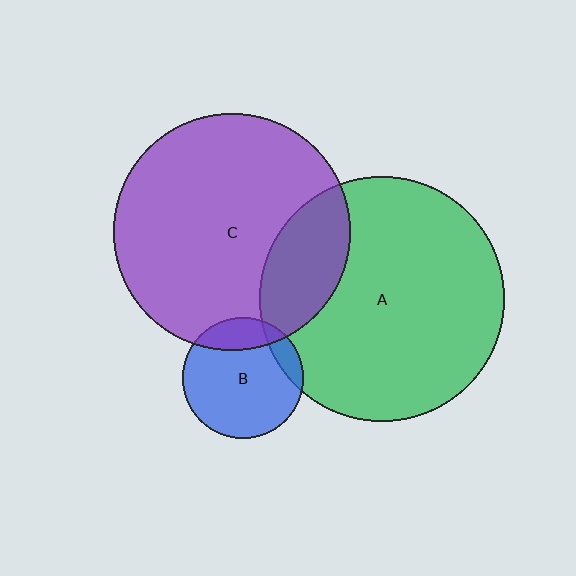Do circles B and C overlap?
Yes.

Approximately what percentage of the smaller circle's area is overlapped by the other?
Approximately 20%.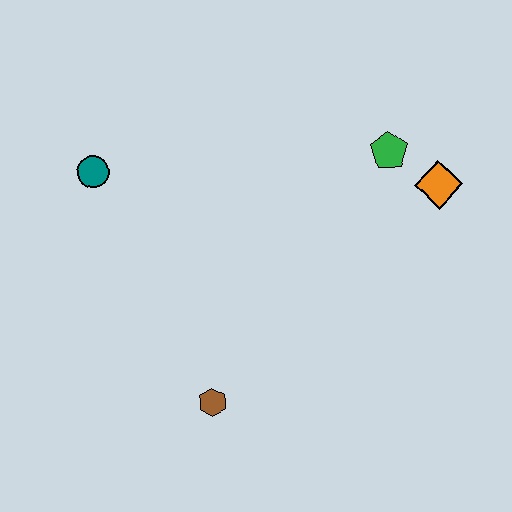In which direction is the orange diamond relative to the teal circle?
The orange diamond is to the right of the teal circle.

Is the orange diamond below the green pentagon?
Yes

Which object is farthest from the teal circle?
The orange diamond is farthest from the teal circle.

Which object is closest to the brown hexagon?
The teal circle is closest to the brown hexagon.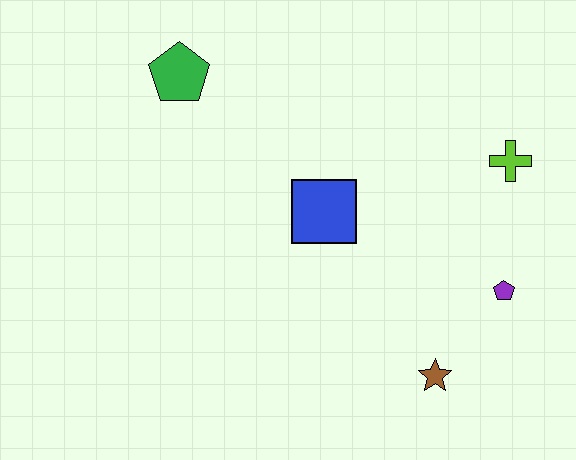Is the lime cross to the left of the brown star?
No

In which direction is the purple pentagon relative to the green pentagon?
The purple pentagon is to the right of the green pentagon.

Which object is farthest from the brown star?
The green pentagon is farthest from the brown star.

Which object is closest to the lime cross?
The purple pentagon is closest to the lime cross.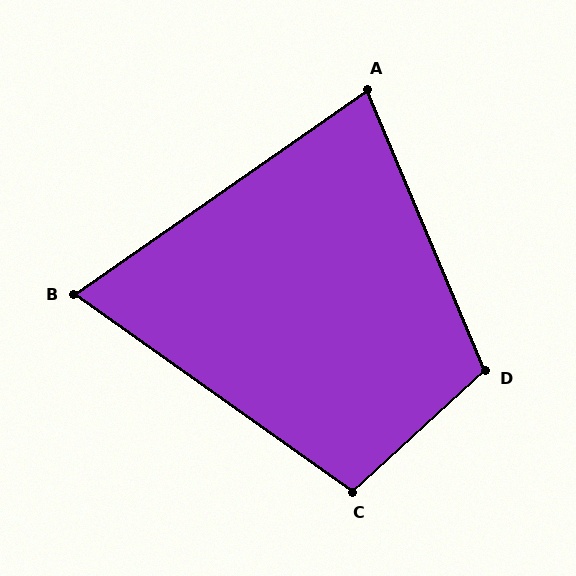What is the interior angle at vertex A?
Approximately 78 degrees (acute).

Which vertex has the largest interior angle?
D, at approximately 110 degrees.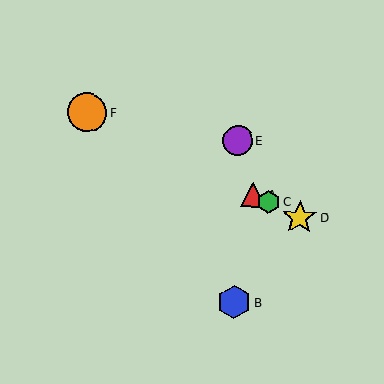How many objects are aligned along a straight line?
4 objects (A, C, D, F) are aligned along a straight line.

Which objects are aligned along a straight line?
Objects A, C, D, F are aligned along a straight line.